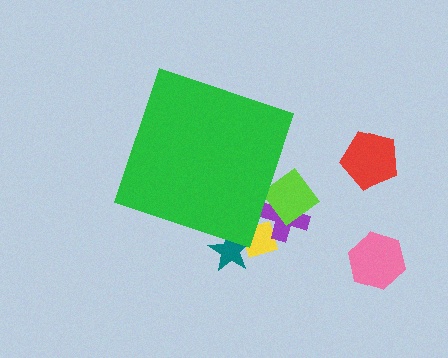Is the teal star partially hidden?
Yes, the teal star is partially hidden behind the green diamond.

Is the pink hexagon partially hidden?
No, the pink hexagon is fully visible.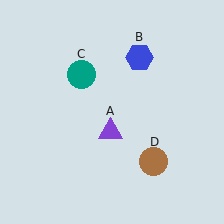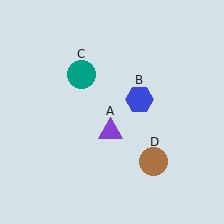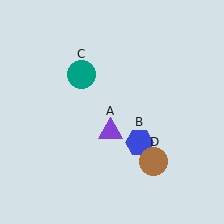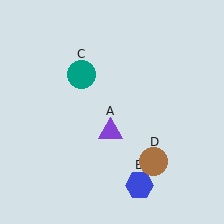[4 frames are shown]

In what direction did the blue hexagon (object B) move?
The blue hexagon (object B) moved down.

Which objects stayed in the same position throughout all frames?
Purple triangle (object A) and teal circle (object C) and brown circle (object D) remained stationary.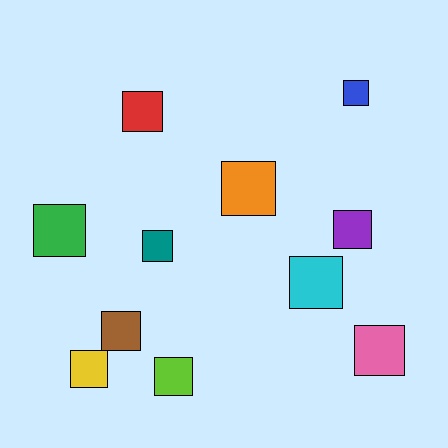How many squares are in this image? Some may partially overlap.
There are 11 squares.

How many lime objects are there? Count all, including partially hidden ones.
There is 1 lime object.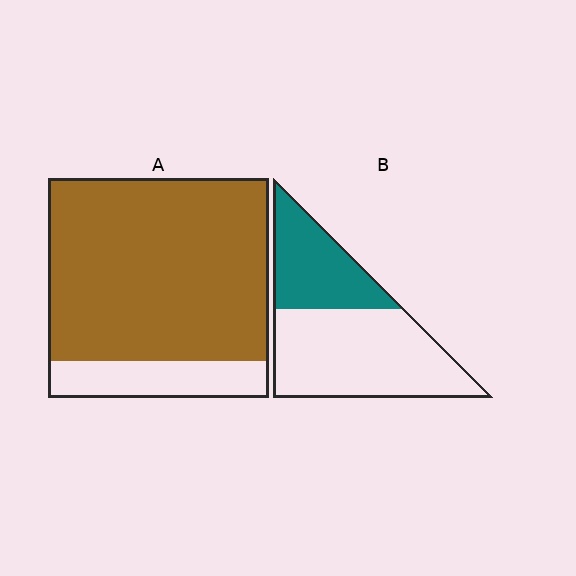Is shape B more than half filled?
No.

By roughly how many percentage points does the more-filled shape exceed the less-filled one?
By roughly 50 percentage points (A over B).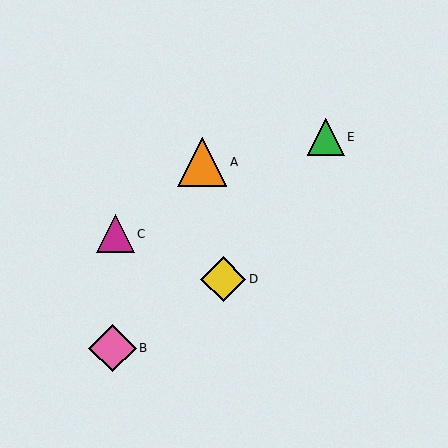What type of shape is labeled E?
Shape E is a green triangle.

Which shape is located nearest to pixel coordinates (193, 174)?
The orange triangle (labeled A) at (202, 162) is nearest to that location.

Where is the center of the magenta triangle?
The center of the magenta triangle is at (116, 234).